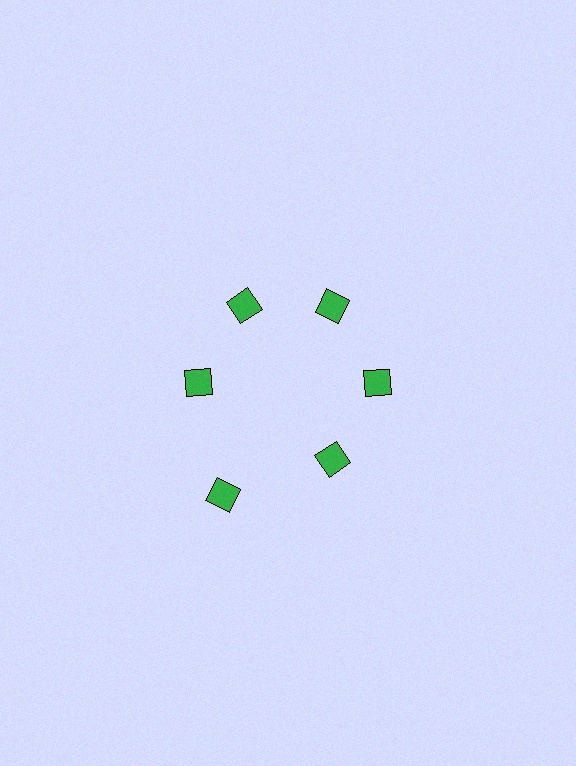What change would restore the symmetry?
The symmetry would be restored by moving it inward, back onto the ring so that all 6 diamonds sit at equal angles and equal distance from the center.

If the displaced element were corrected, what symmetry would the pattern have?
It would have 6-fold rotational symmetry — the pattern would map onto itself every 60 degrees.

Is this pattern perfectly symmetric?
No. The 6 green diamonds are arranged in a ring, but one element near the 7 o'clock position is pushed outward from the center, breaking the 6-fold rotational symmetry.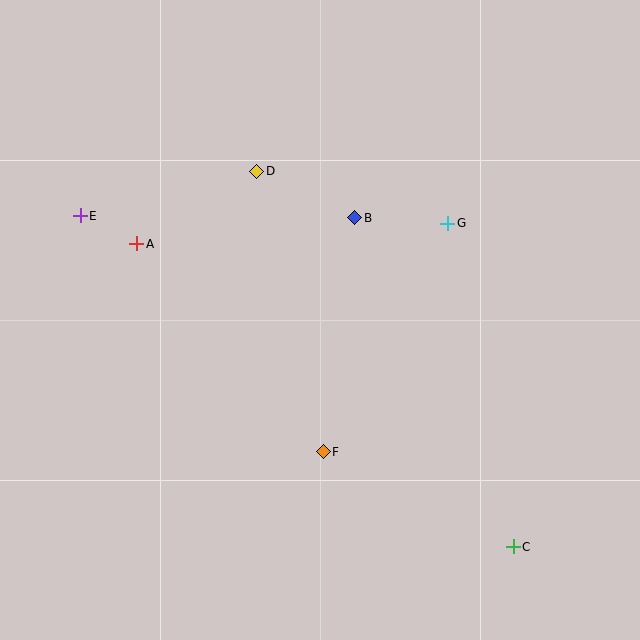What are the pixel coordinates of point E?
Point E is at (80, 216).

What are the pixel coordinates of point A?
Point A is at (137, 244).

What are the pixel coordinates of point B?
Point B is at (355, 218).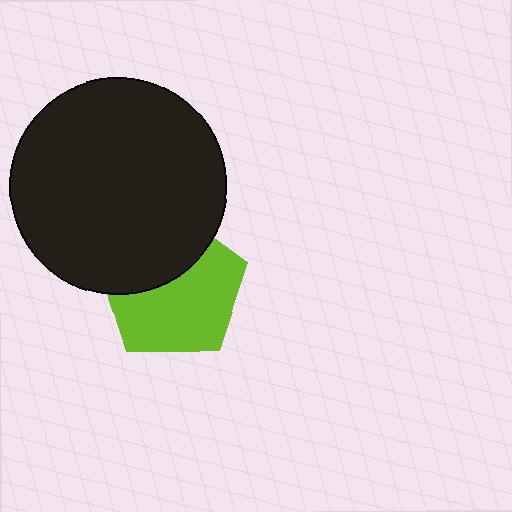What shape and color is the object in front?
The object in front is a black circle.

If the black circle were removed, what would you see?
You would see the complete lime pentagon.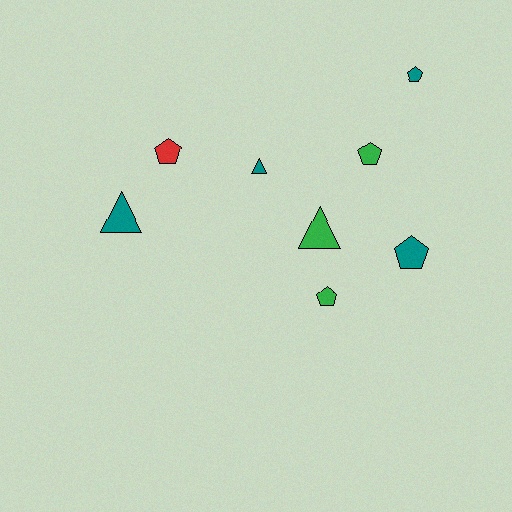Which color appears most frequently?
Teal, with 4 objects.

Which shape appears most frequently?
Pentagon, with 5 objects.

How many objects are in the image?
There are 8 objects.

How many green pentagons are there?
There are 2 green pentagons.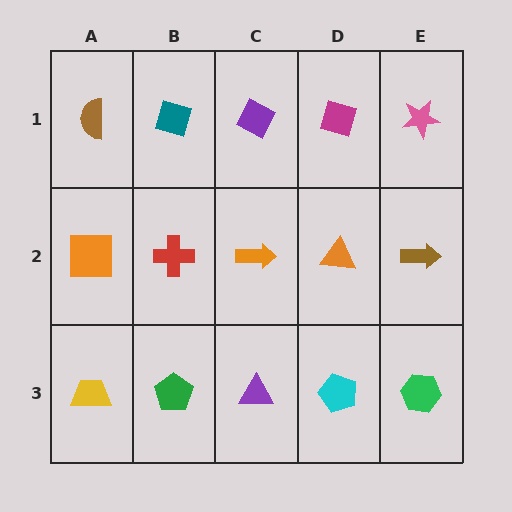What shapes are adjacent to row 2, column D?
A magenta diamond (row 1, column D), a cyan pentagon (row 3, column D), an orange arrow (row 2, column C), a brown arrow (row 2, column E).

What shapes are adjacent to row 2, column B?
A teal diamond (row 1, column B), a green pentagon (row 3, column B), an orange square (row 2, column A), an orange arrow (row 2, column C).